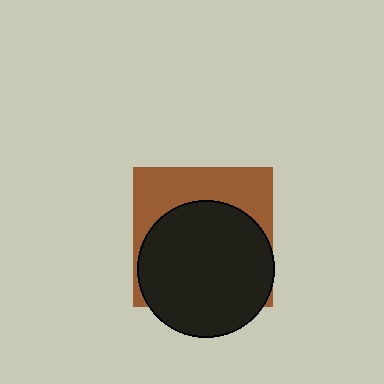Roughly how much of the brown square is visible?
A small part of it is visible (roughly 36%).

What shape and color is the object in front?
The object in front is a black circle.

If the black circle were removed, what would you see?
You would see the complete brown square.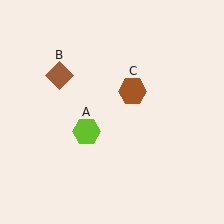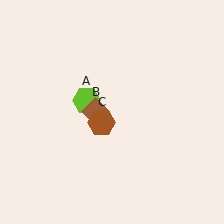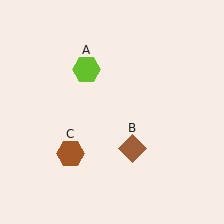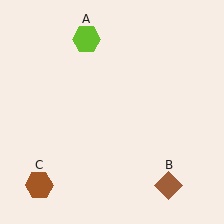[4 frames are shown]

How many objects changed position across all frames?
3 objects changed position: lime hexagon (object A), brown diamond (object B), brown hexagon (object C).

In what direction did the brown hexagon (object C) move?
The brown hexagon (object C) moved down and to the left.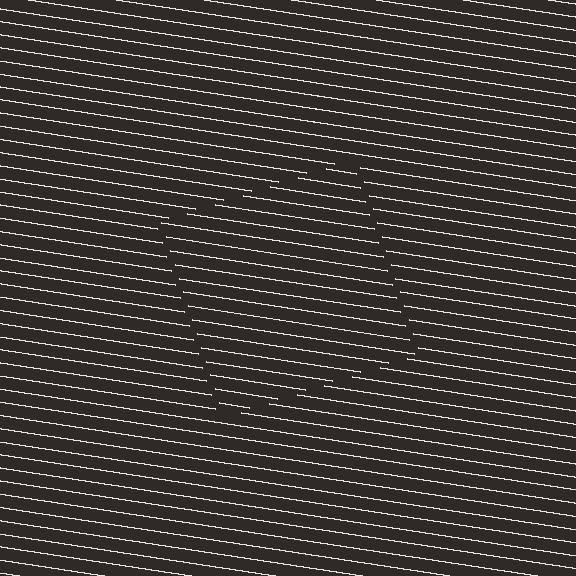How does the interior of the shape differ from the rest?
The interior of the shape contains the same grating, shifted by half a period — the contour is defined by the phase discontinuity where line-ends from the inner and outer gratings abut.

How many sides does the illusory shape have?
4 sides — the line-ends trace a square.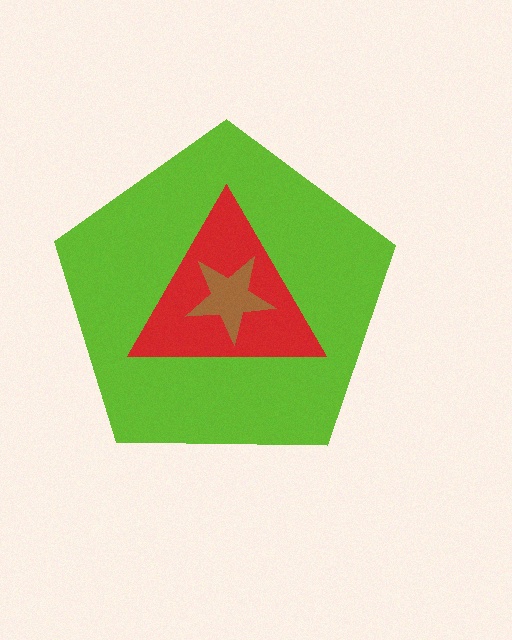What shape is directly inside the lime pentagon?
The red triangle.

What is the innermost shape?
The brown star.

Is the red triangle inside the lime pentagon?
Yes.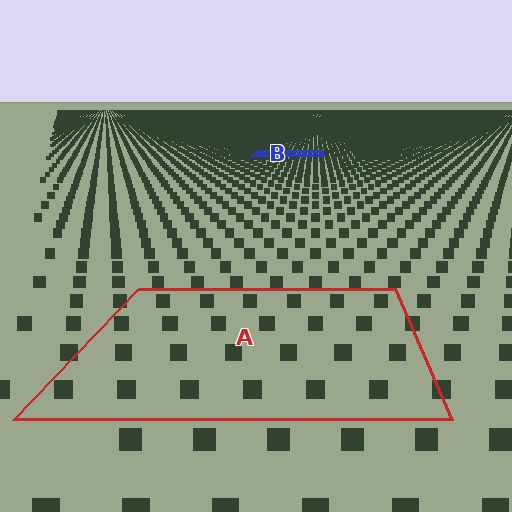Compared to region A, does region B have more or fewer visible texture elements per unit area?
Region B has more texture elements per unit area — they are packed more densely because it is farther away.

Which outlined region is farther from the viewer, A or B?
Region B is farther from the viewer — the texture elements inside it appear smaller and more densely packed.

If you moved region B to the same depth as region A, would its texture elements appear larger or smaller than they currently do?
They would appear larger. At a closer depth, the same texture elements are projected at a bigger on-screen size.